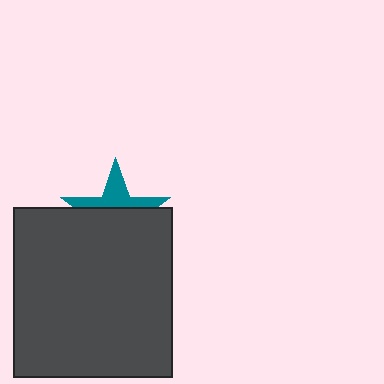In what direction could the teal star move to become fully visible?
The teal star could move up. That would shift it out from behind the dark gray rectangle entirely.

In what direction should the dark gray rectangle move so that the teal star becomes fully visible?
The dark gray rectangle should move down. That is the shortest direction to clear the overlap and leave the teal star fully visible.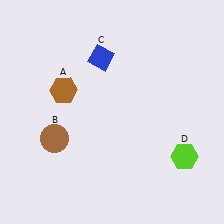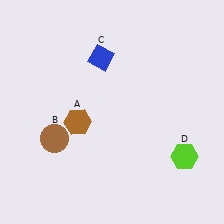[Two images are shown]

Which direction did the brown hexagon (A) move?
The brown hexagon (A) moved down.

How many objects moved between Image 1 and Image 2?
1 object moved between the two images.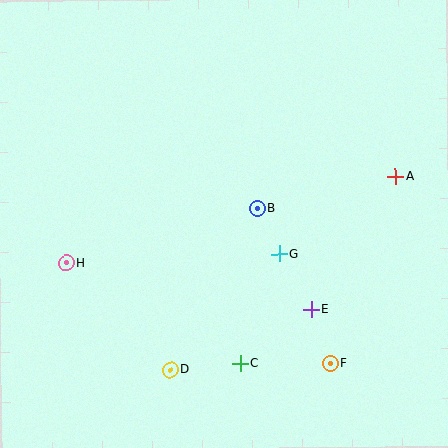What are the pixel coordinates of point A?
Point A is at (396, 176).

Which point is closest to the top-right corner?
Point A is closest to the top-right corner.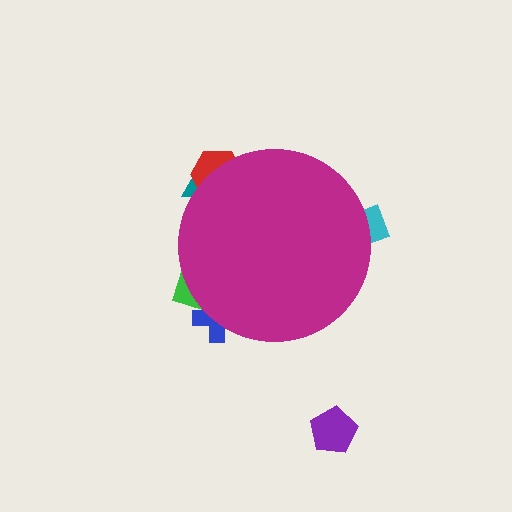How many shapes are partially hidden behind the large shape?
5 shapes are partially hidden.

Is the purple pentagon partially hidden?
No, the purple pentagon is fully visible.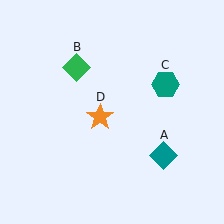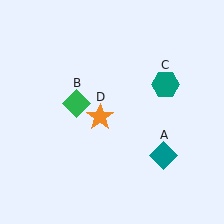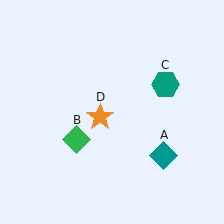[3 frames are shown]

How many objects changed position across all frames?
1 object changed position: green diamond (object B).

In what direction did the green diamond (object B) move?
The green diamond (object B) moved down.